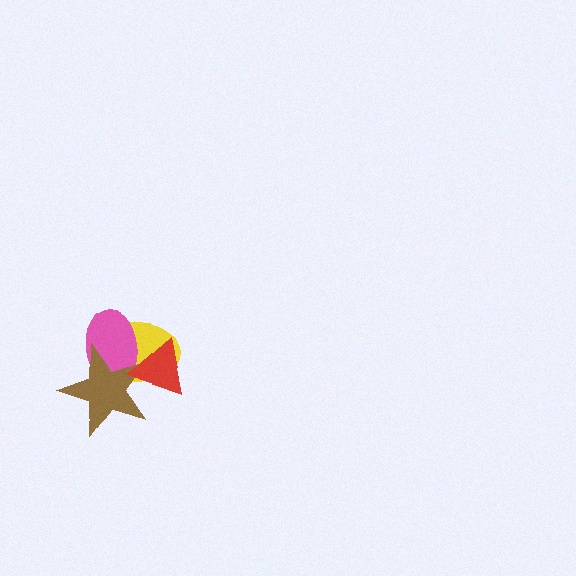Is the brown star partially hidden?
Yes, it is partially covered by another shape.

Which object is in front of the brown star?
The red triangle is in front of the brown star.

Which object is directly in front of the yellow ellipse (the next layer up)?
The pink ellipse is directly in front of the yellow ellipse.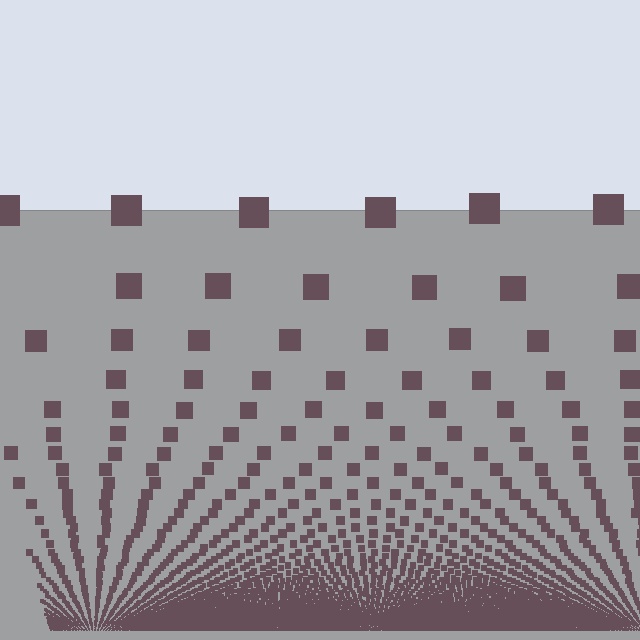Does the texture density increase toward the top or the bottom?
Density increases toward the bottom.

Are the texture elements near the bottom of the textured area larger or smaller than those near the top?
Smaller. The gradient is inverted — elements near the bottom are smaller and denser.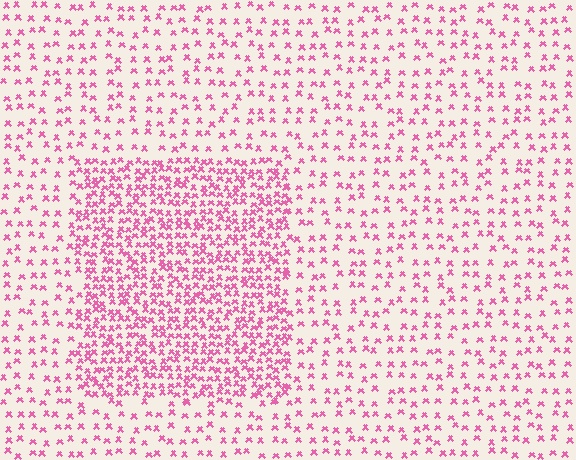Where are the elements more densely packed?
The elements are more densely packed inside the rectangle boundary.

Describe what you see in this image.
The image contains small pink elements arranged at two different densities. A rectangle-shaped region is visible where the elements are more densely packed than the surrounding area.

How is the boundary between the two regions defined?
The boundary is defined by a change in element density (approximately 2.4x ratio). All elements are the same color, size, and shape.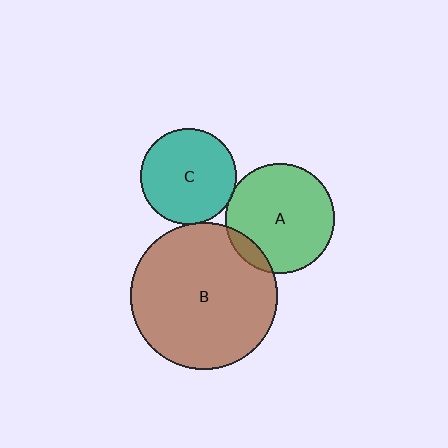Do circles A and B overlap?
Yes.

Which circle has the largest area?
Circle B (brown).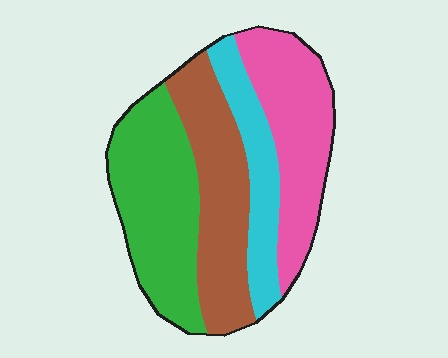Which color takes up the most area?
Green, at roughly 30%.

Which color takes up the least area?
Cyan, at roughly 15%.